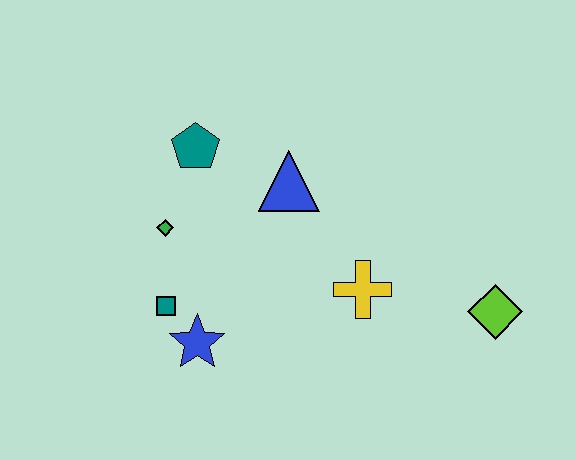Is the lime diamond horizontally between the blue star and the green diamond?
No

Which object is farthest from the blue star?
The lime diamond is farthest from the blue star.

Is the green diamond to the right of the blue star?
No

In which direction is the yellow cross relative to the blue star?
The yellow cross is to the right of the blue star.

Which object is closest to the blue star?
The teal square is closest to the blue star.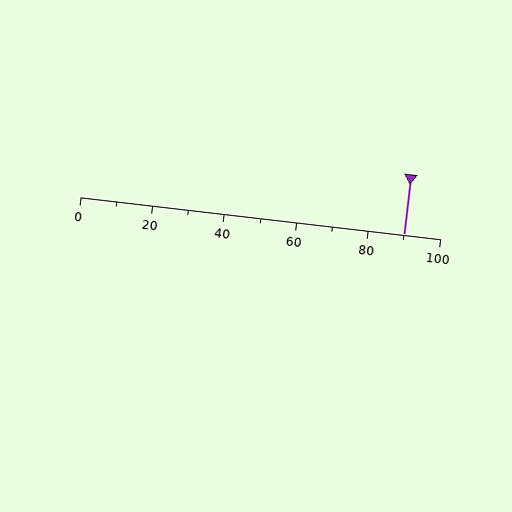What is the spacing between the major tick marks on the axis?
The major ticks are spaced 20 apart.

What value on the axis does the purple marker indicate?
The marker indicates approximately 90.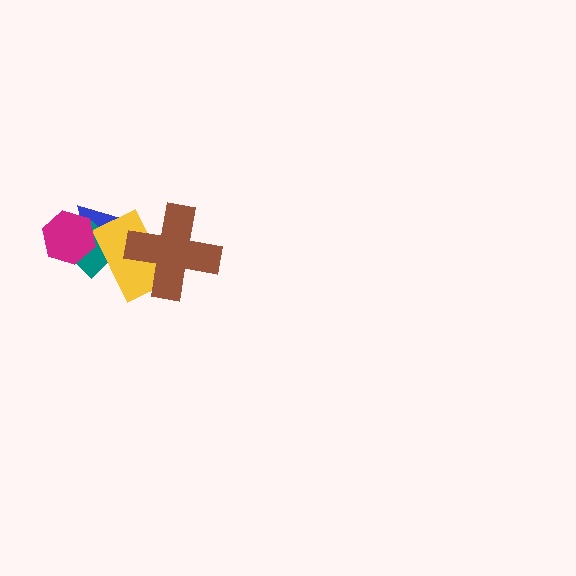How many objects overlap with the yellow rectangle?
3 objects overlap with the yellow rectangle.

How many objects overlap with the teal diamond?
3 objects overlap with the teal diamond.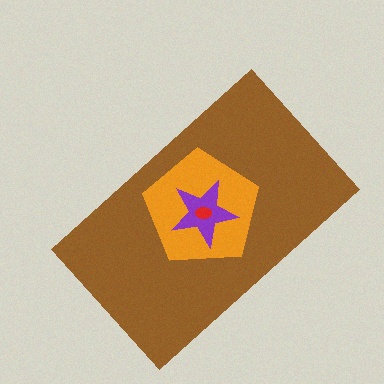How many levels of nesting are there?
4.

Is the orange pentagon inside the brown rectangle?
Yes.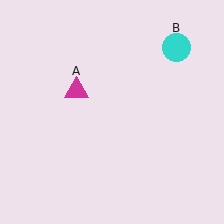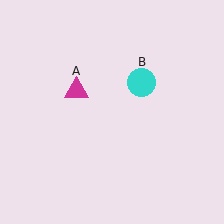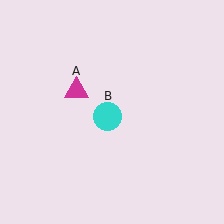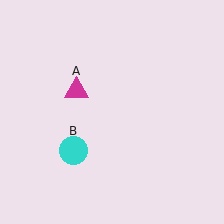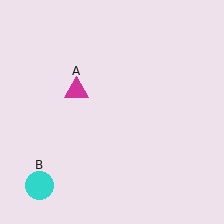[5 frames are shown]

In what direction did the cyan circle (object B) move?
The cyan circle (object B) moved down and to the left.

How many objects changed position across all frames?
1 object changed position: cyan circle (object B).